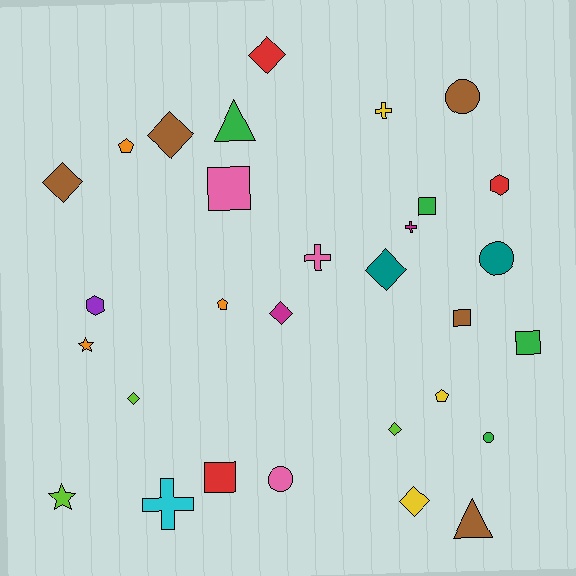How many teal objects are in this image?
There are 2 teal objects.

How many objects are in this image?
There are 30 objects.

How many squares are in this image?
There are 5 squares.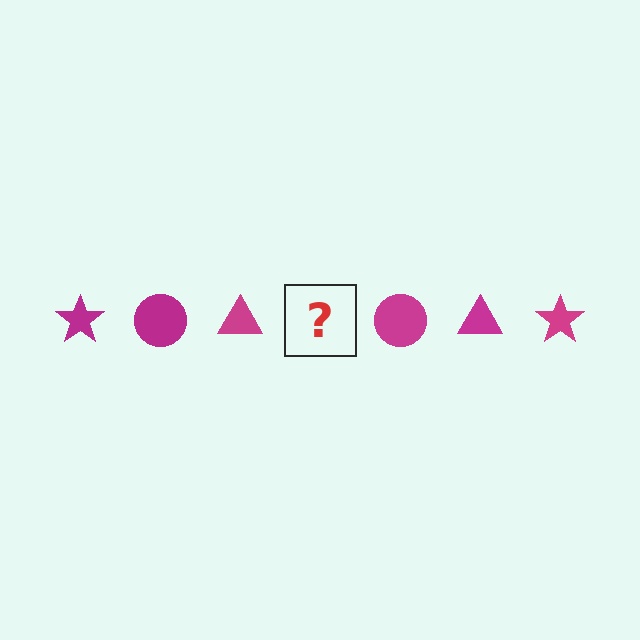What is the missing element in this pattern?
The missing element is a magenta star.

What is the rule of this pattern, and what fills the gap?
The rule is that the pattern cycles through star, circle, triangle shapes in magenta. The gap should be filled with a magenta star.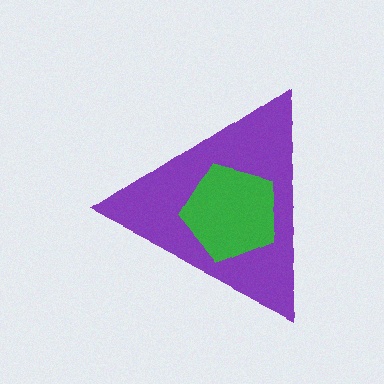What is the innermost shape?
The green pentagon.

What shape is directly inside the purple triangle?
The green pentagon.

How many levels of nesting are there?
2.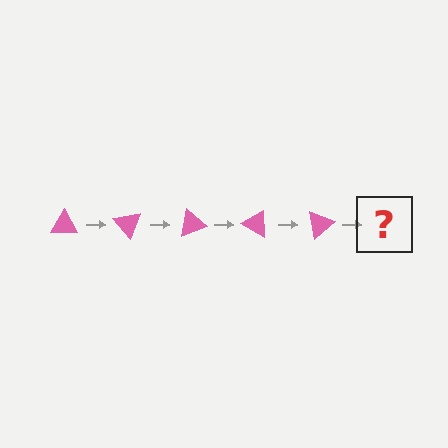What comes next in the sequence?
The next element should be a pink triangle rotated 250 degrees.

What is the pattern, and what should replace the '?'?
The pattern is that the triangle rotates 50 degrees each step. The '?' should be a pink triangle rotated 250 degrees.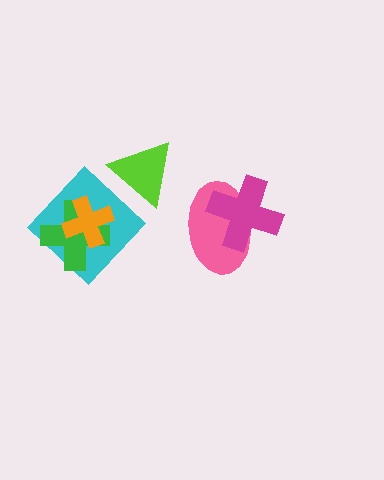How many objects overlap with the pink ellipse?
1 object overlaps with the pink ellipse.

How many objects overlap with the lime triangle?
0 objects overlap with the lime triangle.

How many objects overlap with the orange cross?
2 objects overlap with the orange cross.